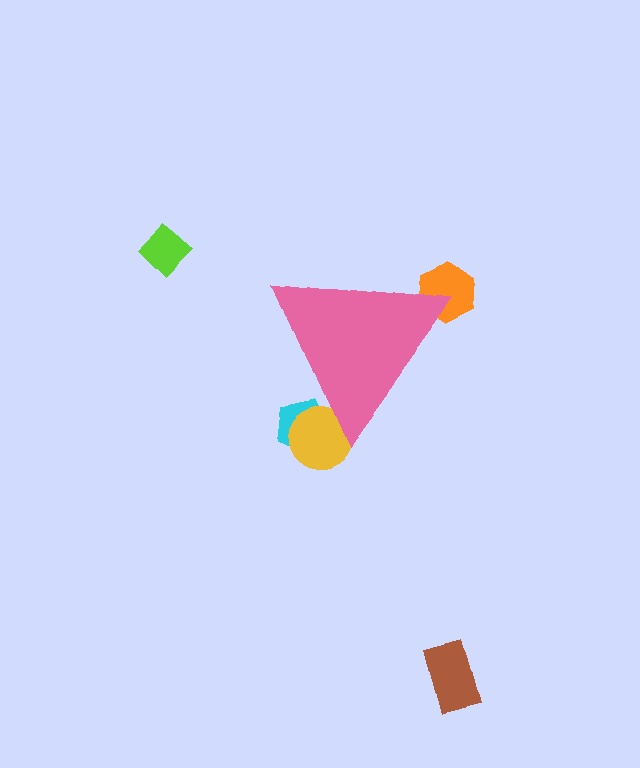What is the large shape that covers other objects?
A pink triangle.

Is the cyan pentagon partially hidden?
Yes, the cyan pentagon is partially hidden behind the pink triangle.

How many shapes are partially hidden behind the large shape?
3 shapes are partially hidden.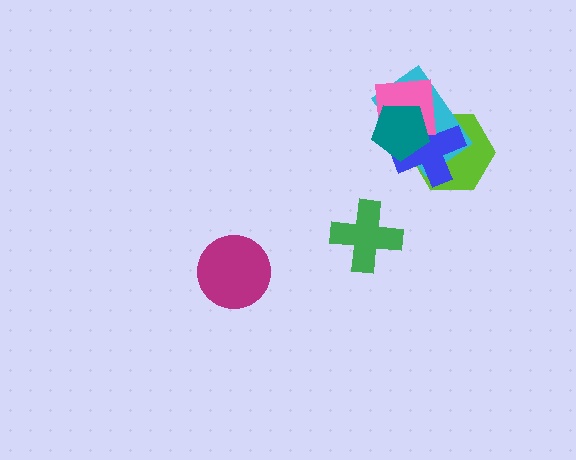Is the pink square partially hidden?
Yes, it is partially covered by another shape.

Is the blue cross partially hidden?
Yes, it is partially covered by another shape.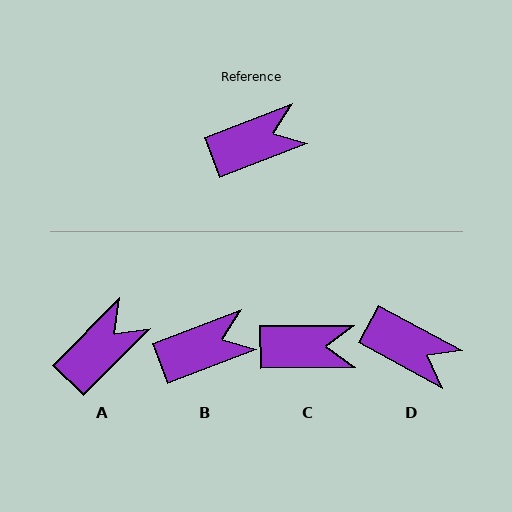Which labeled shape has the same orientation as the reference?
B.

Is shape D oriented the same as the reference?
No, it is off by about 49 degrees.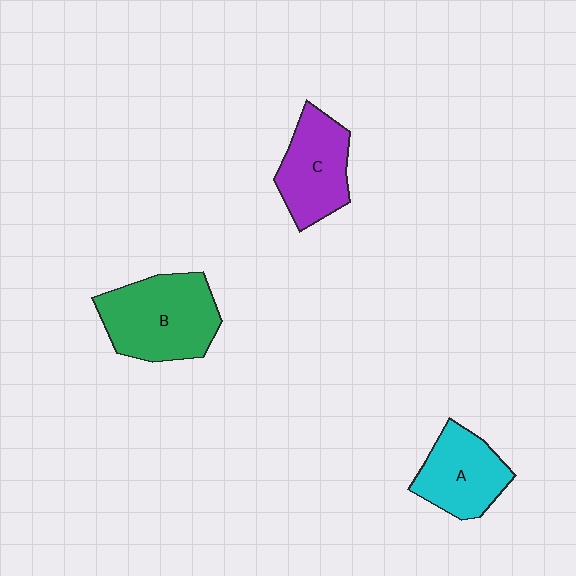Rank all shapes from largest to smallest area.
From largest to smallest: B (green), C (purple), A (cyan).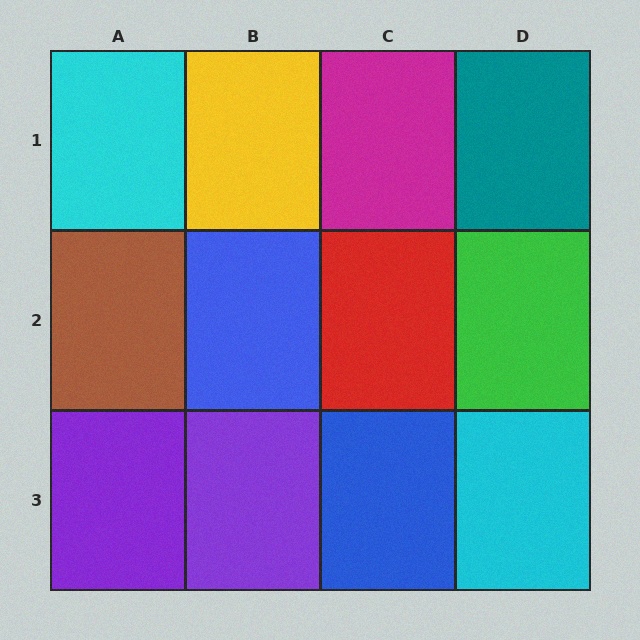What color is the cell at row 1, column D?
Teal.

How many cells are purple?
2 cells are purple.